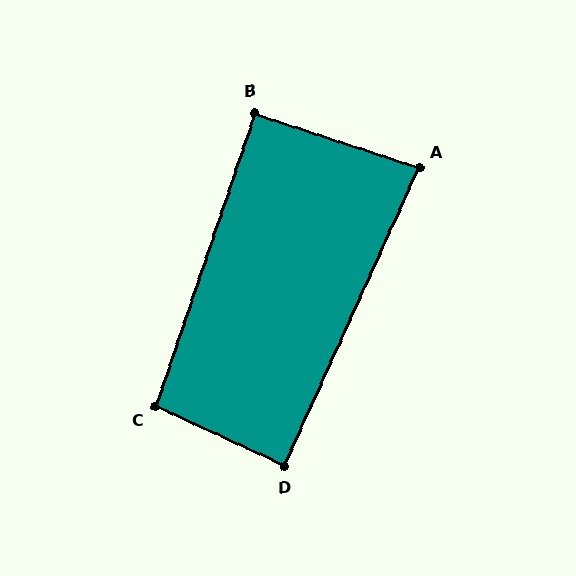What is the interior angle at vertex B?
Approximately 90 degrees (approximately right).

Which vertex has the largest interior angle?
C, at approximately 96 degrees.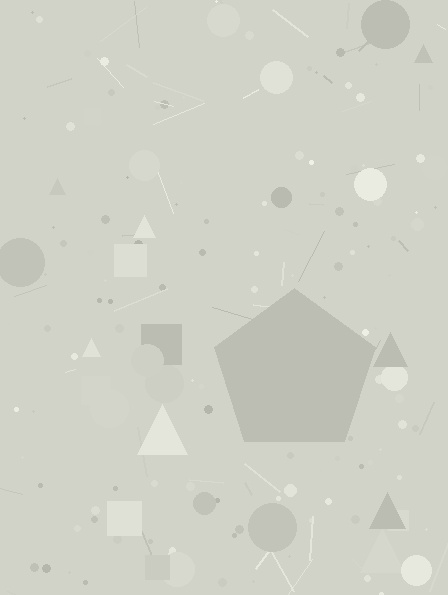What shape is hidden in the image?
A pentagon is hidden in the image.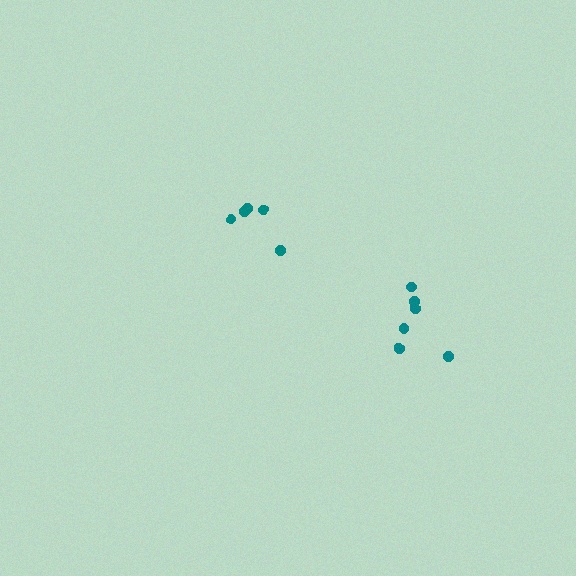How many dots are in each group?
Group 1: 5 dots, Group 2: 6 dots (11 total).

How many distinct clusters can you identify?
There are 2 distinct clusters.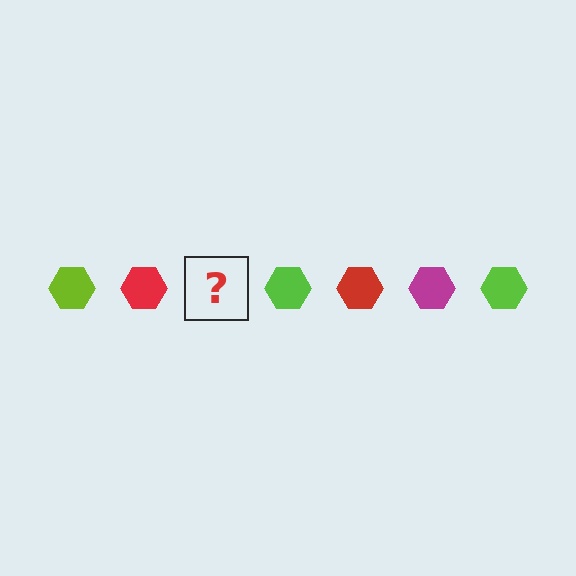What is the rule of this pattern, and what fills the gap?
The rule is that the pattern cycles through lime, red, magenta hexagons. The gap should be filled with a magenta hexagon.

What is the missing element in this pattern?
The missing element is a magenta hexagon.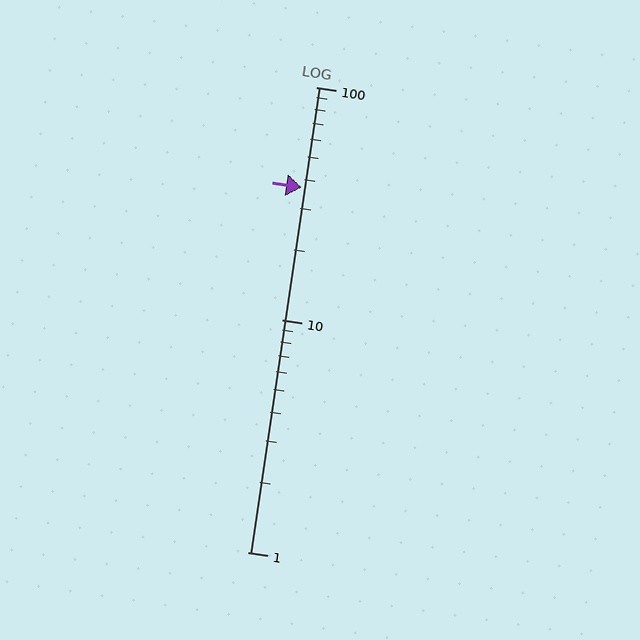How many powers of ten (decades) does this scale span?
The scale spans 2 decades, from 1 to 100.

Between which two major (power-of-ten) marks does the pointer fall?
The pointer is between 10 and 100.